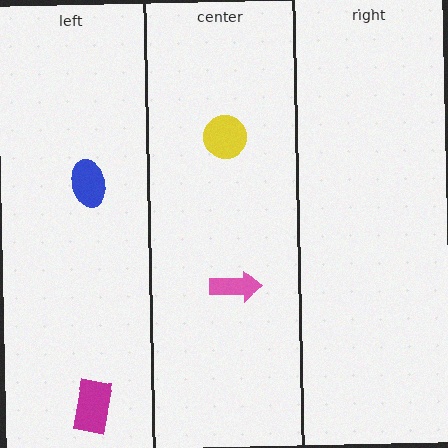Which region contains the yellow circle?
The center region.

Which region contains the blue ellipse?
The left region.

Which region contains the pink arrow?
The center region.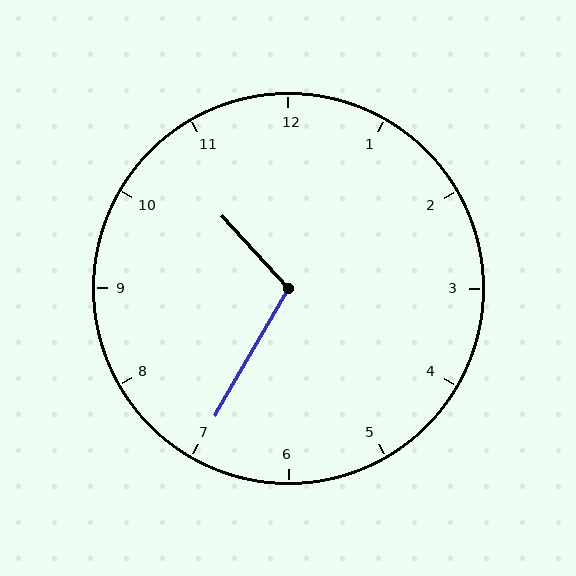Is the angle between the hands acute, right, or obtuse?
It is obtuse.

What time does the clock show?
10:35.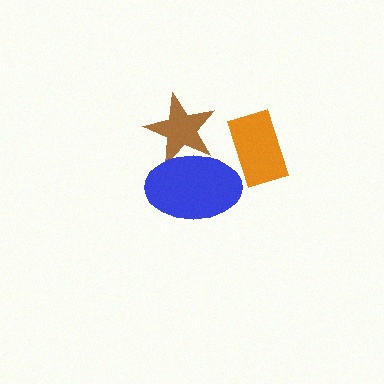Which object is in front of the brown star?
The blue ellipse is in front of the brown star.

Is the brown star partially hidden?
Yes, it is partially covered by another shape.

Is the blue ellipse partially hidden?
No, no other shape covers it.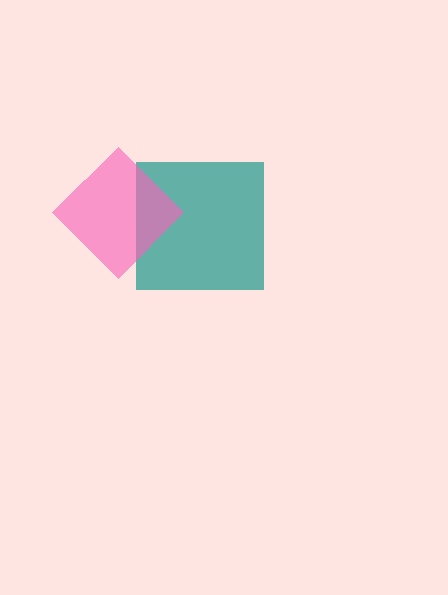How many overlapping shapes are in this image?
There are 2 overlapping shapes in the image.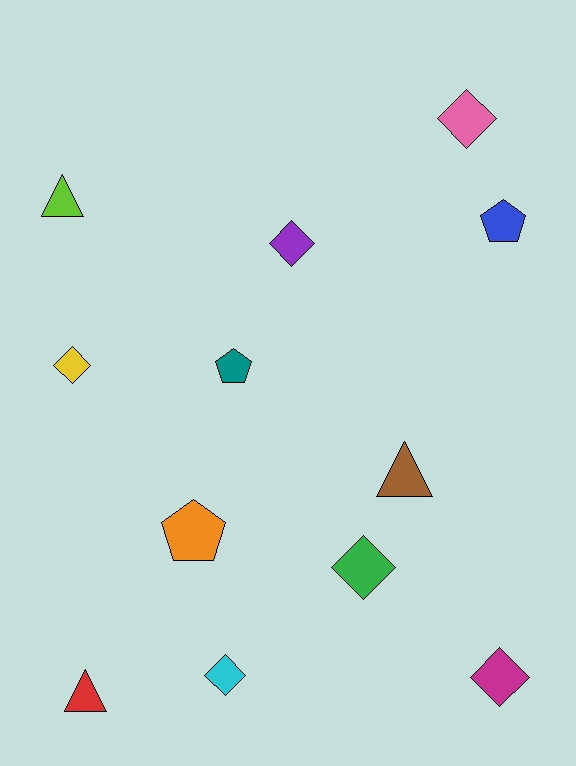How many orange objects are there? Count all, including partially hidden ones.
There is 1 orange object.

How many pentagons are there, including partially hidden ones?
There are 3 pentagons.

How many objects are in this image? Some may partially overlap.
There are 12 objects.